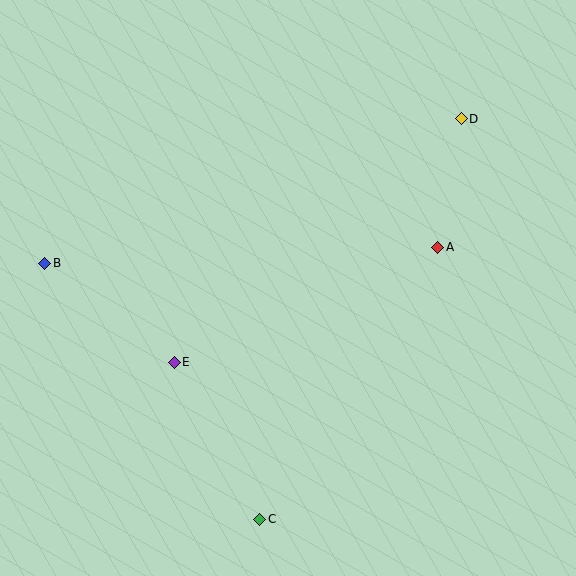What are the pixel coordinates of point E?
Point E is at (174, 362).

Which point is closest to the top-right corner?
Point D is closest to the top-right corner.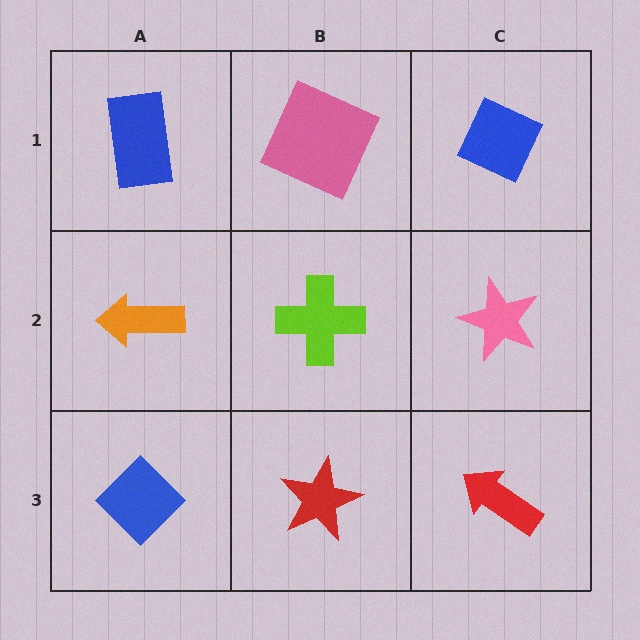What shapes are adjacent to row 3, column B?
A lime cross (row 2, column B), a blue diamond (row 3, column A), a red arrow (row 3, column C).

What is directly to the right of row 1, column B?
A blue diamond.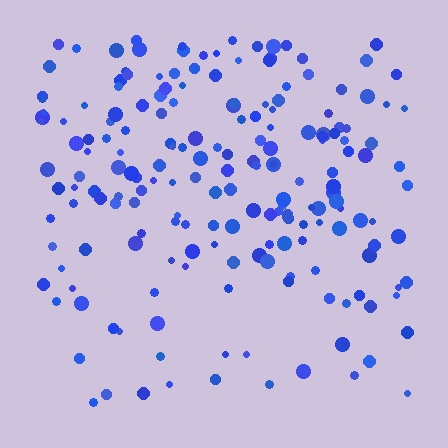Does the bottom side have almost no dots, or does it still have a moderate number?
Still a moderate number, just noticeably fewer than the top.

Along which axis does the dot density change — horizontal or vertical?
Vertical.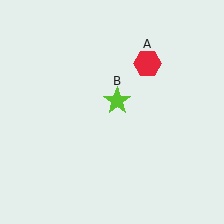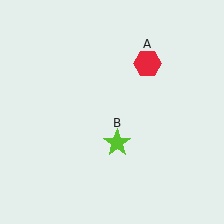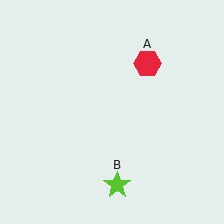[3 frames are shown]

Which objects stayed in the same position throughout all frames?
Red hexagon (object A) remained stationary.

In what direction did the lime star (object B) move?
The lime star (object B) moved down.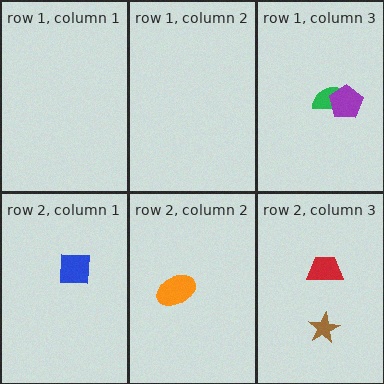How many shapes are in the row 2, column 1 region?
1.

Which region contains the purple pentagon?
The row 1, column 3 region.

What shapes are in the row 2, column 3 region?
The red trapezoid, the brown star.